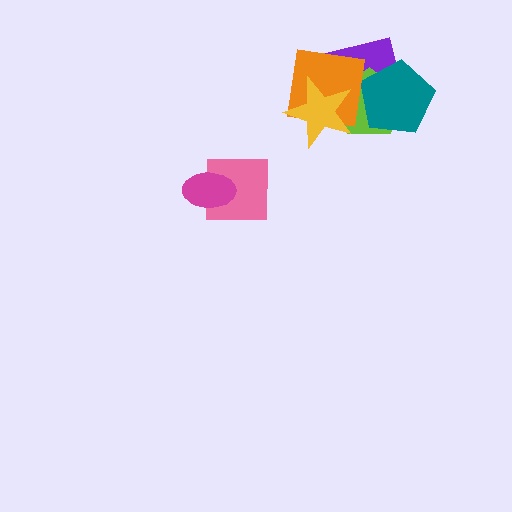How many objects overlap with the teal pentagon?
3 objects overlap with the teal pentagon.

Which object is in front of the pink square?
The magenta ellipse is in front of the pink square.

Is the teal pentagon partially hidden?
Yes, it is partially covered by another shape.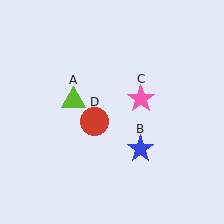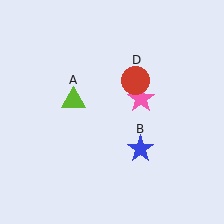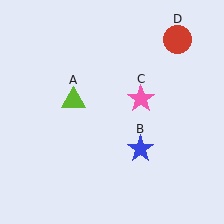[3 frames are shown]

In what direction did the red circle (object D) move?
The red circle (object D) moved up and to the right.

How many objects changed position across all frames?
1 object changed position: red circle (object D).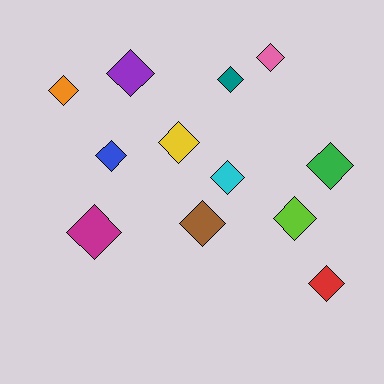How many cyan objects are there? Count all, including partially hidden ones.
There is 1 cyan object.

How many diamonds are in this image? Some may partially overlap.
There are 12 diamonds.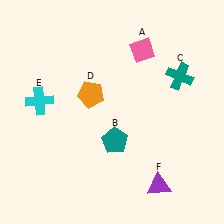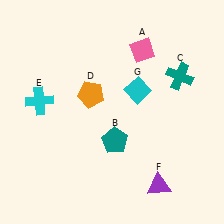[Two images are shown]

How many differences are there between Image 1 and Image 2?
There is 1 difference between the two images.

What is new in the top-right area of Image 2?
A cyan diamond (G) was added in the top-right area of Image 2.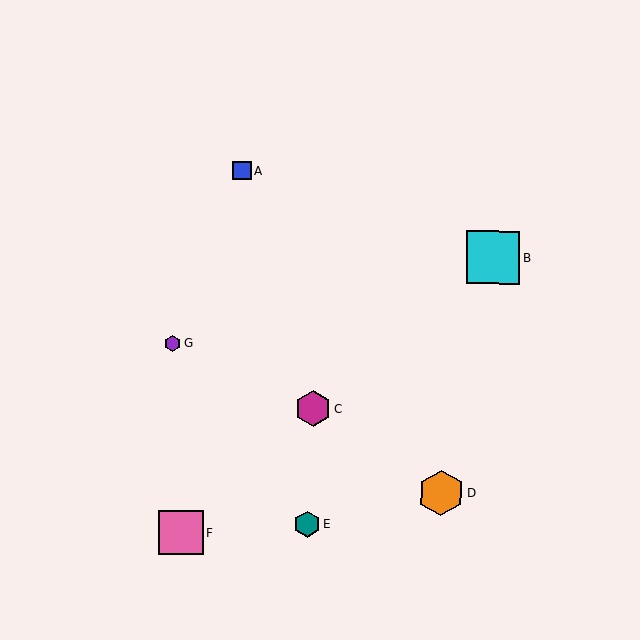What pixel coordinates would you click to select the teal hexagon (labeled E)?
Click at (308, 524) to select the teal hexagon E.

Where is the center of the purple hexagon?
The center of the purple hexagon is at (173, 343).